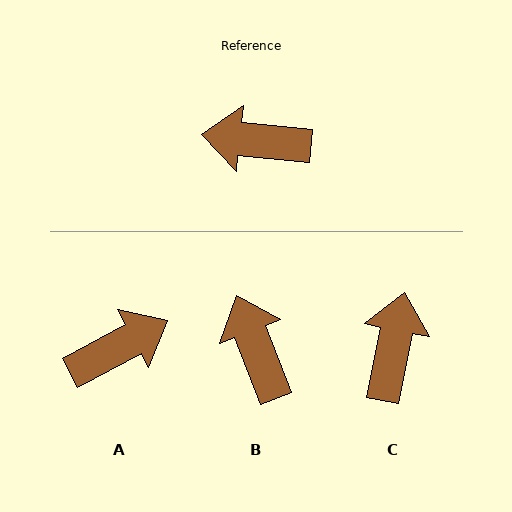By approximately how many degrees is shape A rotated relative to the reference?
Approximately 146 degrees clockwise.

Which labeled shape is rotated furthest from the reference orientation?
A, about 146 degrees away.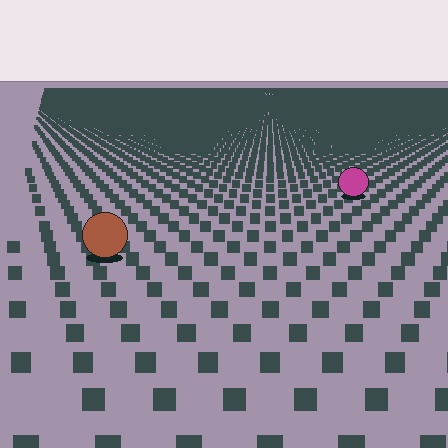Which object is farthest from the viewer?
The magenta circle is farthest from the viewer. It appears smaller and the ground texture around it is denser.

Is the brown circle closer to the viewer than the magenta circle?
Yes. The brown circle is closer — you can tell from the texture gradient: the ground texture is coarser near it.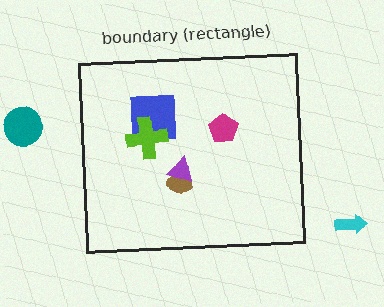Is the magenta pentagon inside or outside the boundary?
Inside.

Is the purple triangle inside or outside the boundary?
Inside.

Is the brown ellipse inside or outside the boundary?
Inside.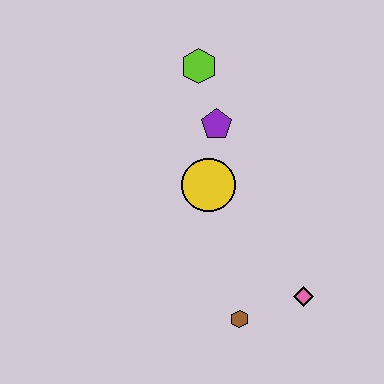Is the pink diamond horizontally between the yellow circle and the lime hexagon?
No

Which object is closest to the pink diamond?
The brown hexagon is closest to the pink diamond.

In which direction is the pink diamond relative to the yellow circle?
The pink diamond is below the yellow circle.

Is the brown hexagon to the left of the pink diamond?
Yes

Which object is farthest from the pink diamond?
The lime hexagon is farthest from the pink diamond.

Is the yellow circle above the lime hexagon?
No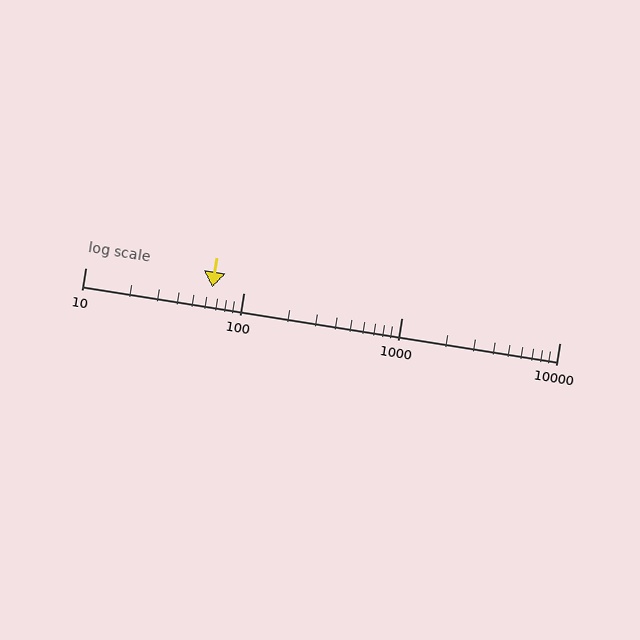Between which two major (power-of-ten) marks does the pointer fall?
The pointer is between 10 and 100.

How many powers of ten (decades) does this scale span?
The scale spans 3 decades, from 10 to 10000.